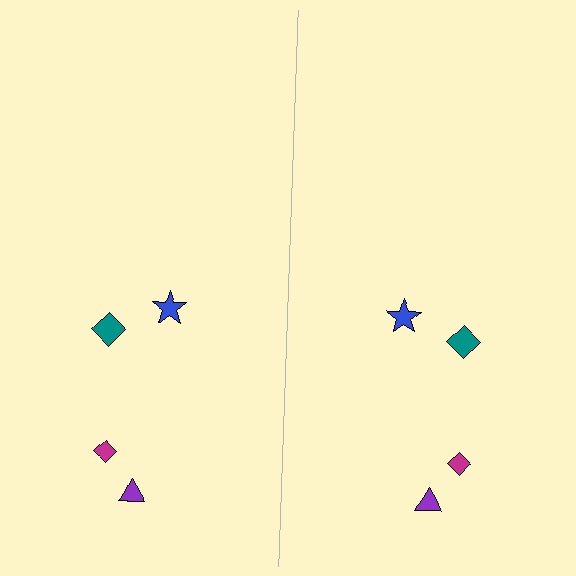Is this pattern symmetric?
Yes, this pattern has bilateral (reflection) symmetry.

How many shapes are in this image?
There are 8 shapes in this image.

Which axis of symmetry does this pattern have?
The pattern has a vertical axis of symmetry running through the center of the image.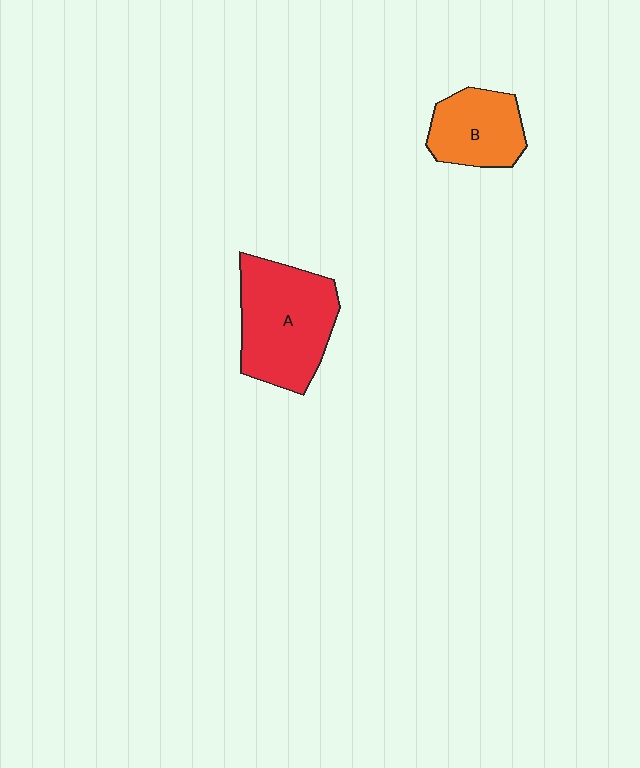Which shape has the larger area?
Shape A (red).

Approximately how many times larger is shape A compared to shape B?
Approximately 1.6 times.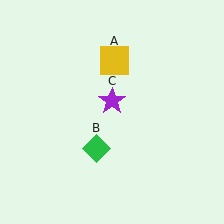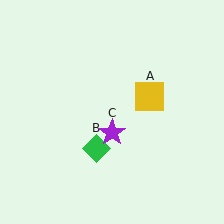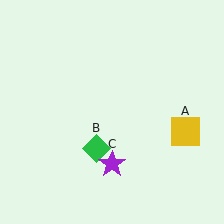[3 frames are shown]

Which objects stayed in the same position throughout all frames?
Green diamond (object B) remained stationary.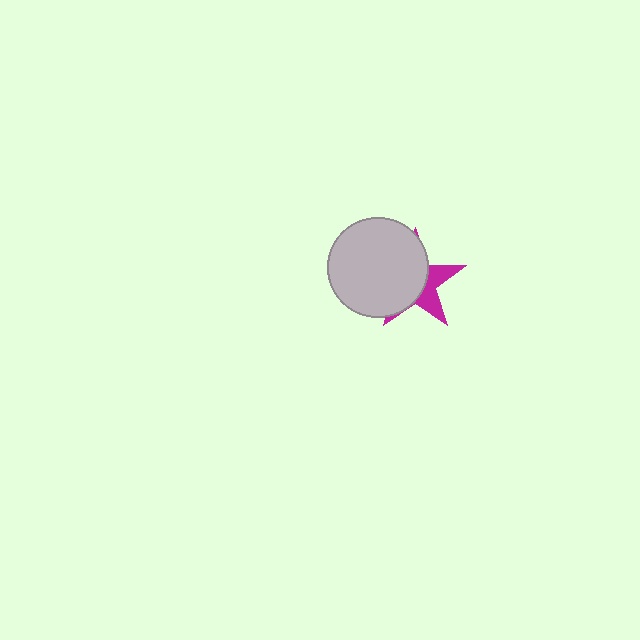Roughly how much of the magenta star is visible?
A small part of it is visible (roughly 35%).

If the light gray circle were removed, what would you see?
You would see the complete magenta star.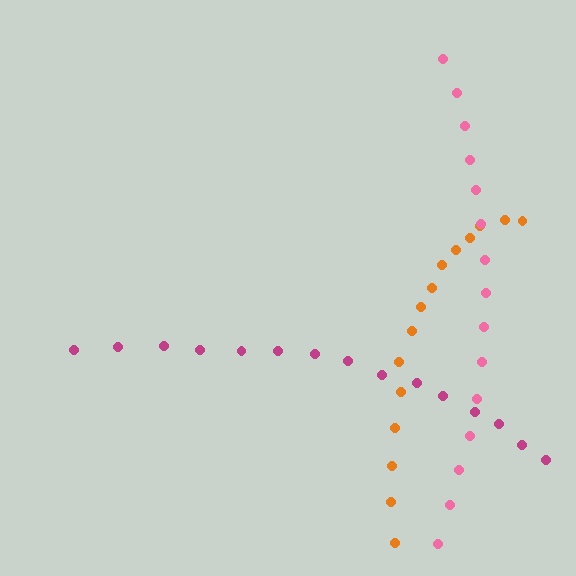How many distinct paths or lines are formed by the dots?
There are 3 distinct paths.